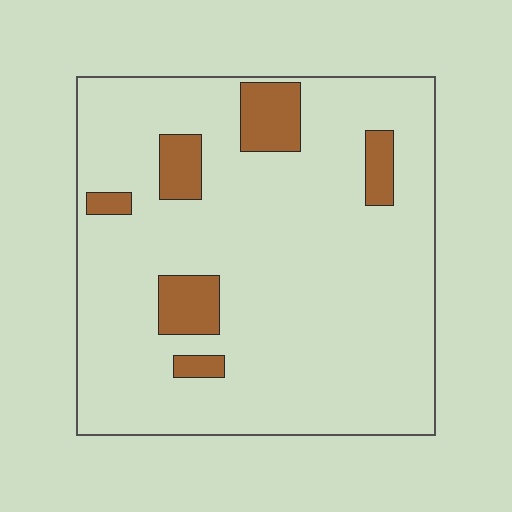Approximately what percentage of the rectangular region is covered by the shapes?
Approximately 10%.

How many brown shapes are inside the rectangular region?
6.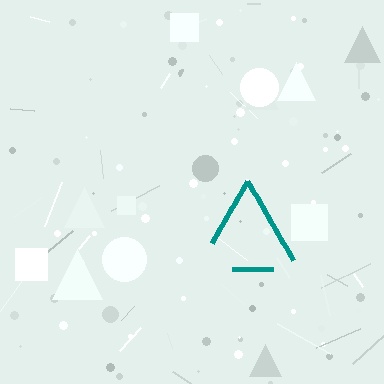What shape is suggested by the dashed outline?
The dashed outline suggests a triangle.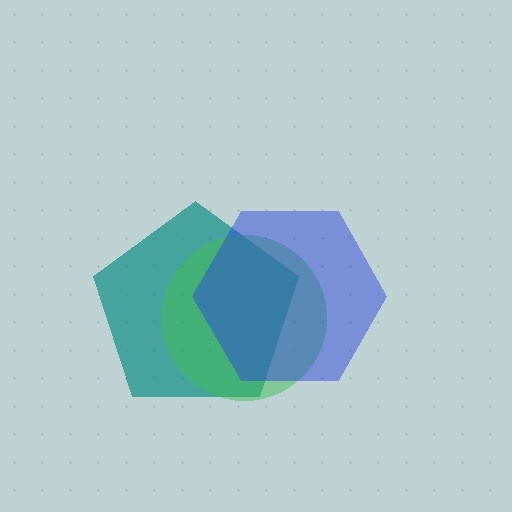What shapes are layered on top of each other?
The layered shapes are: a teal pentagon, a green circle, a blue hexagon.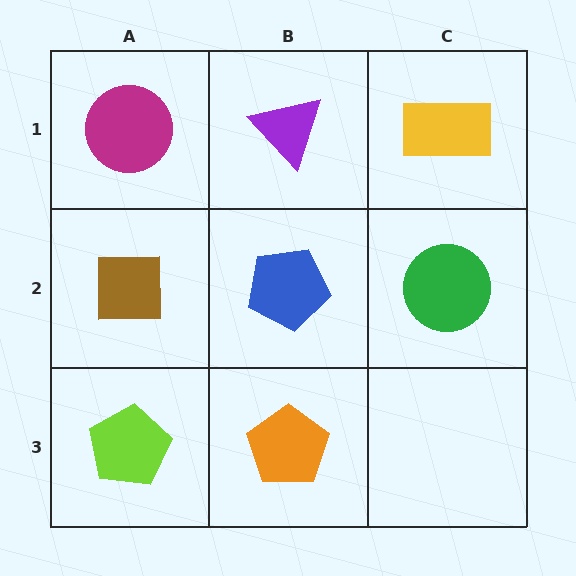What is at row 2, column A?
A brown square.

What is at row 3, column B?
An orange pentagon.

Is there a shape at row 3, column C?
No, that cell is empty.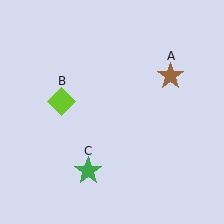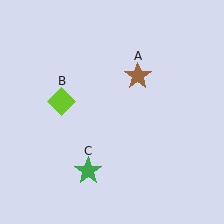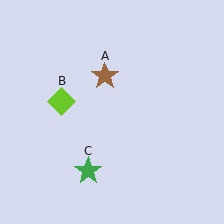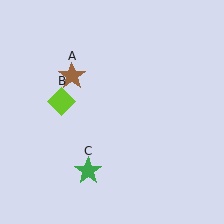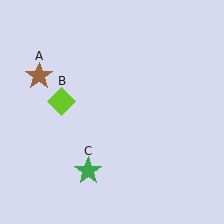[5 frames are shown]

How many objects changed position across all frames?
1 object changed position: brown star (object A).